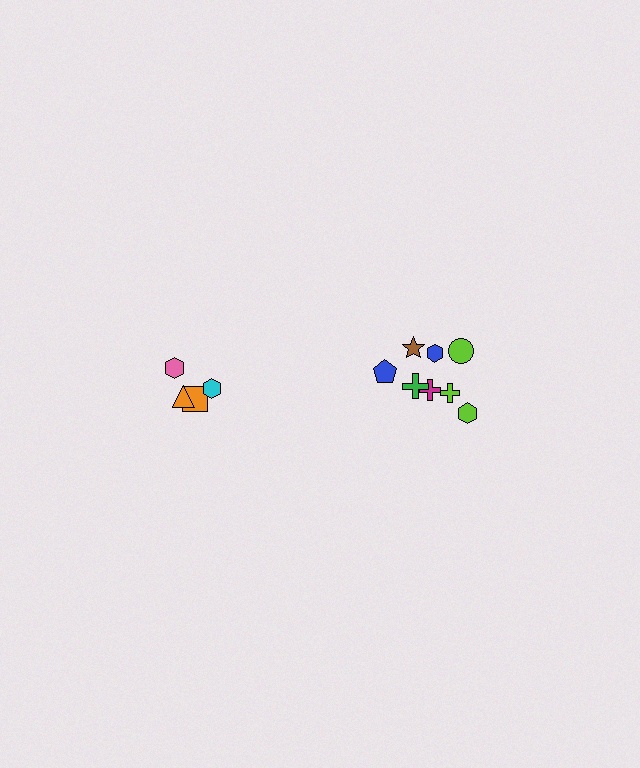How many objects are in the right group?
There are 8 objects.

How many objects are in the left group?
There are 4 objects.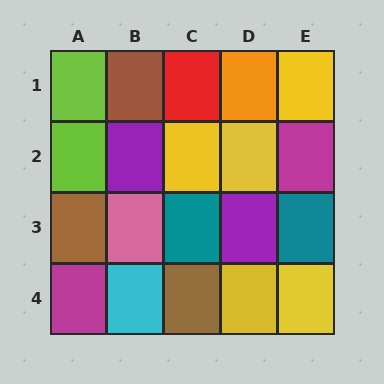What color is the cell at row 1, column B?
Brown.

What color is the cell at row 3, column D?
Purple.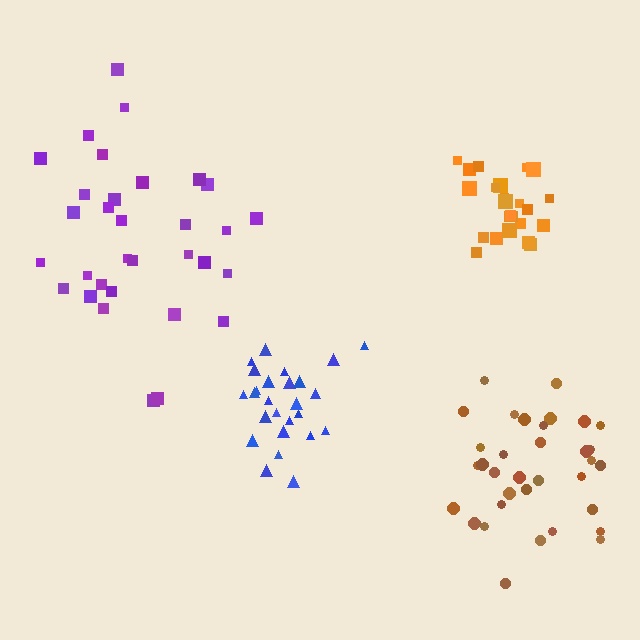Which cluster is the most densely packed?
Orange.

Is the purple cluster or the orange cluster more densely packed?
Orange.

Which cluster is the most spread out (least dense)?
Purple.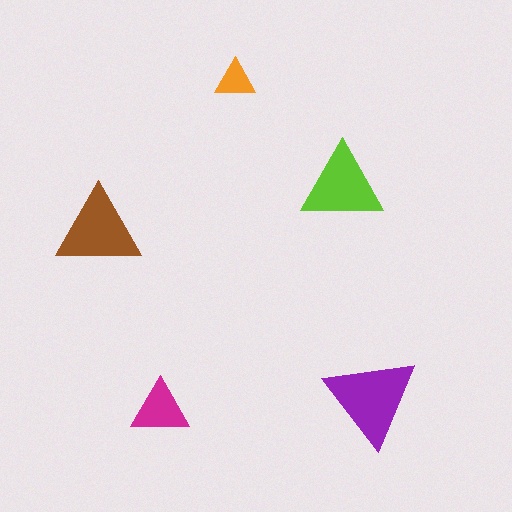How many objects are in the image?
There are 5 objects in the image.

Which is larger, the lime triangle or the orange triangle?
The lime one.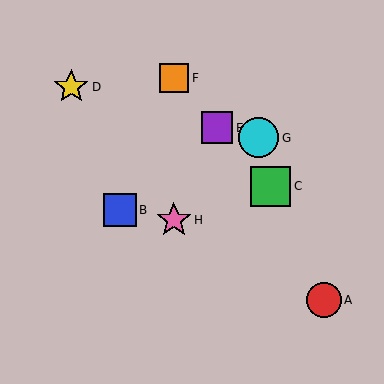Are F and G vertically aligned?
No, F is at x≈174 and G is at x≈259.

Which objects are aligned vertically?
Objects F, H are aligned vertically.